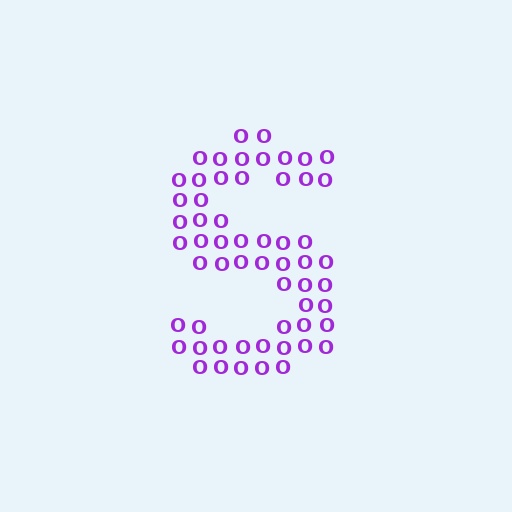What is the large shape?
The large shape is the letter S.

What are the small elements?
The small elements are letter O's.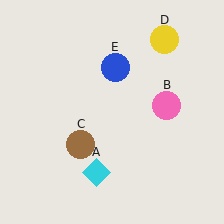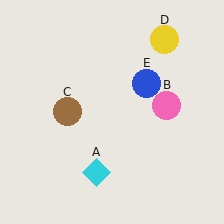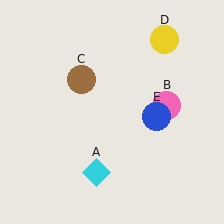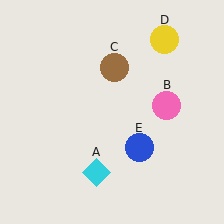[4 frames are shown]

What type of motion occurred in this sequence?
The brown circle (object C), blue circle (object E) rotated clockwise around the center of the scene.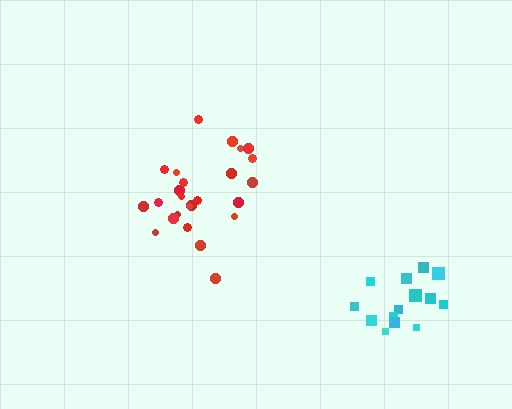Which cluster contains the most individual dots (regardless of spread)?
Red (25).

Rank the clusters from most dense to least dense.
red, cyan.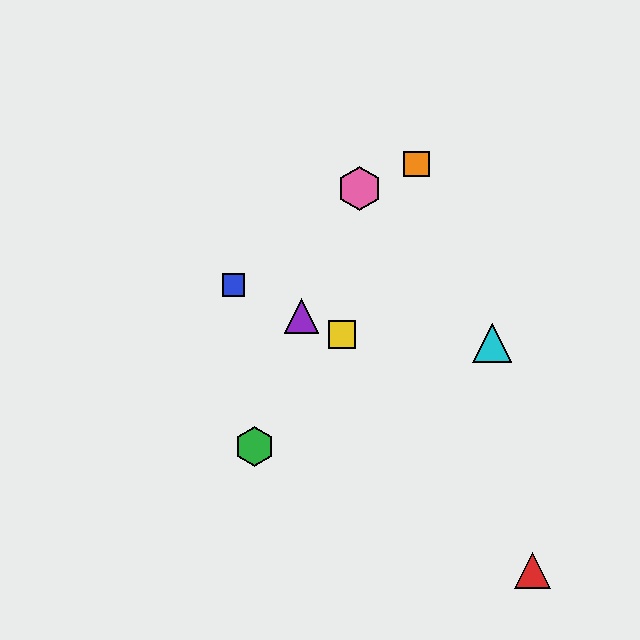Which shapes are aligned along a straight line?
The blue square, the yellow square, the purple triangle are aligned along a straight line.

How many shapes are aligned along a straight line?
3 shapes (the blue square, the yellow square, the purple triangle) are aligned along a straight line.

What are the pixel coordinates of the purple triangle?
The purple triangle is at (302, 316).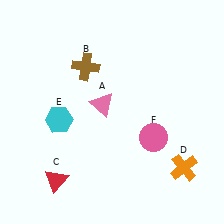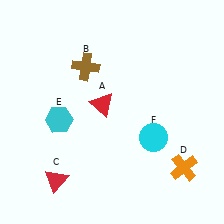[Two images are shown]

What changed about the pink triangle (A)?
In Image 1, A is pink. In Image 2, it changed to red.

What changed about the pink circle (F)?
In Image 1, F is pink. In Image 2, it changed to cyan.